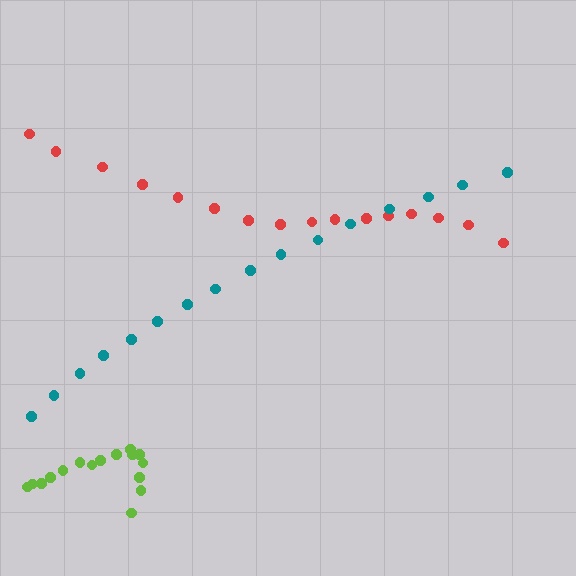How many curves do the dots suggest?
There are 3 distinct paths.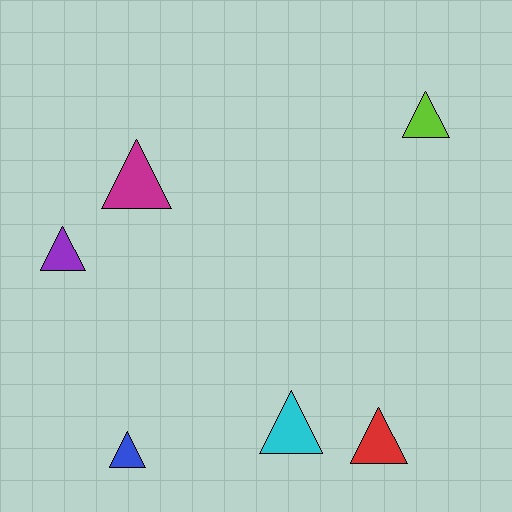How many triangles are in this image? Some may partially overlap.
There are 6 triangles.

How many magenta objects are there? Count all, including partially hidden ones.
There is 1 magenta object.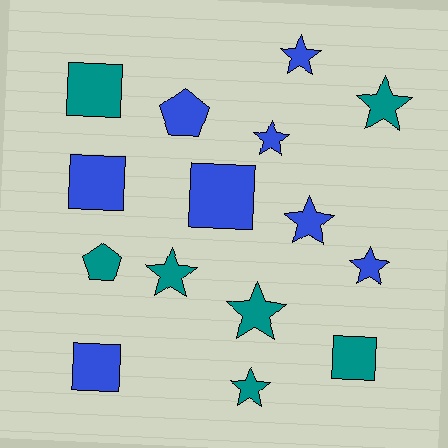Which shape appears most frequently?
Star, with 8 objects.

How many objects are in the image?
There are 15 objects.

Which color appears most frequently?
Blue, with 8 objects.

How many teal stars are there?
There are 4 teal stars.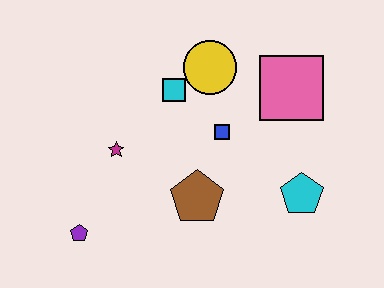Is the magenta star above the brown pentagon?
Yes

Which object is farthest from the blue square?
The purple pentagon is farthest from the blue square.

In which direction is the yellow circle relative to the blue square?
The yellow circle is above the blue square.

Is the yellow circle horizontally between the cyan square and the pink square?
Yes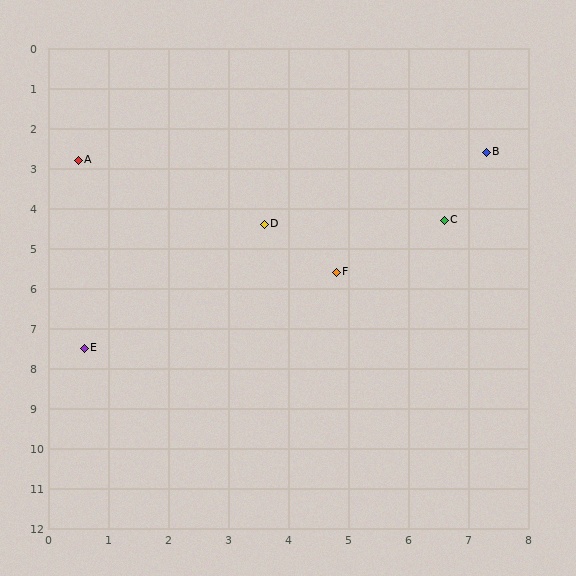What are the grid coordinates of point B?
Point B is at approximately (7.3, 2.6).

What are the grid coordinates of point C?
Point C is at approximately (6.6, 4.3).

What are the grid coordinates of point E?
Point E is at approximately (0.6, 7.5).